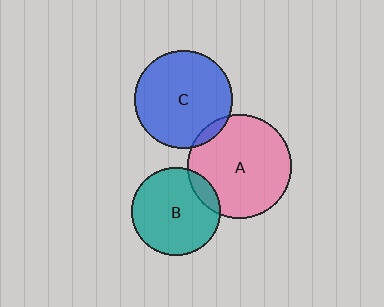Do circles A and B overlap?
Yes.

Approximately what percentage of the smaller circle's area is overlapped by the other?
Approximately 10%.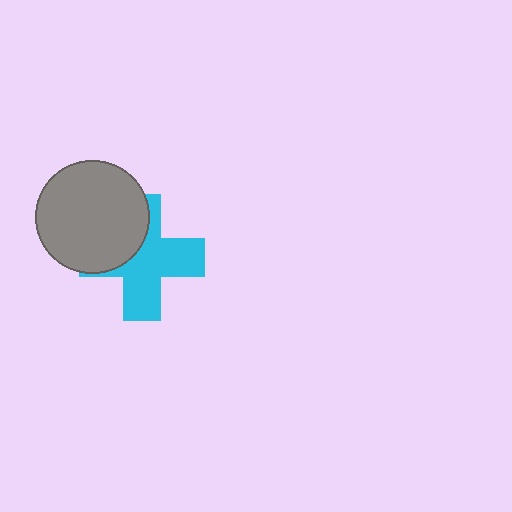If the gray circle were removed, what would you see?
You would see the complete cyan cross.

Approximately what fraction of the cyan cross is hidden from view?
Roughly 36% of the cyan cross is hidden behind the gray circle.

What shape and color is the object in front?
The object in front is a gray circle.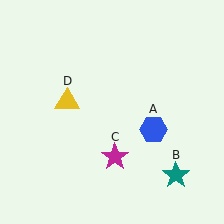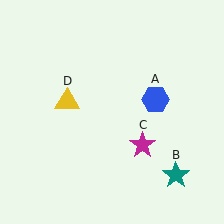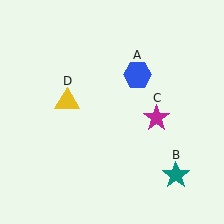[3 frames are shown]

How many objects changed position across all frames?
2 objects changed position: blue hexagon (object A), magenta star (object C).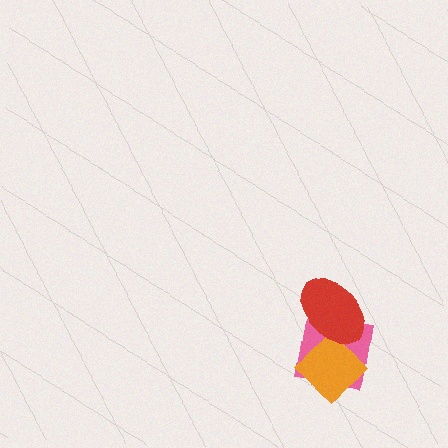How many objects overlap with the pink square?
2 objects overlap with the pink square.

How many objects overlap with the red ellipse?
2 objects overlap with the red ellipse.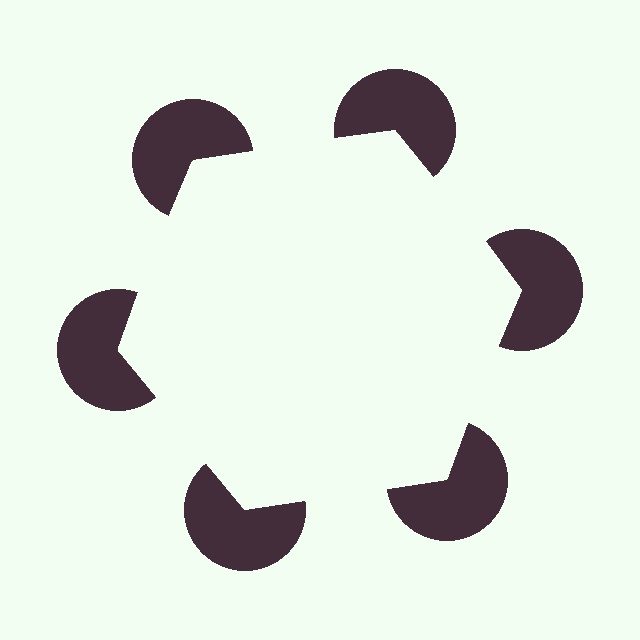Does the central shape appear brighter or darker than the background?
It typically appears slightly brighter than the background, even though no actual brightness change is drawn.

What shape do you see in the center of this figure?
An illusory hexagon — its edges are inferred from the aligned wedge cuts in the pac-man discs, not physically drawn.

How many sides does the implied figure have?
6 sides.